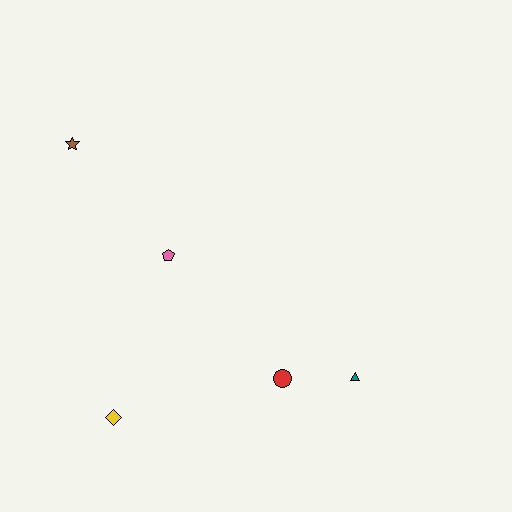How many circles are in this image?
There is 1 circle.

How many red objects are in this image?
There is 1 red object.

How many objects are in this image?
There are 5 objects.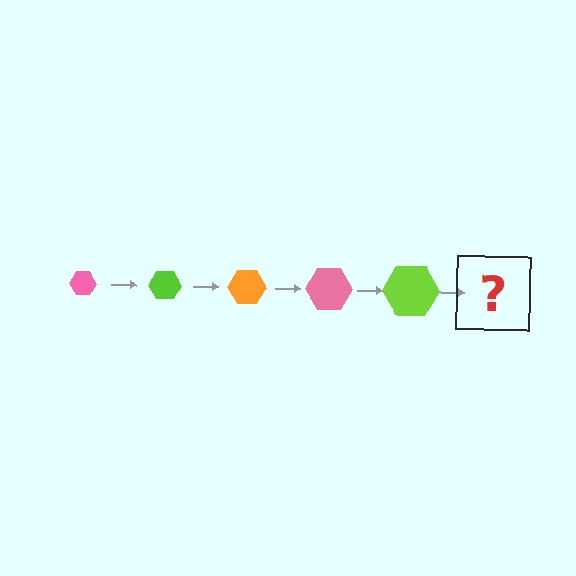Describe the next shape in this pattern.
It should be an orange hexagon, larger than the previous one.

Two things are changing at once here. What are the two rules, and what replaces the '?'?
The two rules are that the hexagon grows larger each step and the color cycles through pink, lime, and orange. The '?' should be an orange hexagon, larger than the previous one.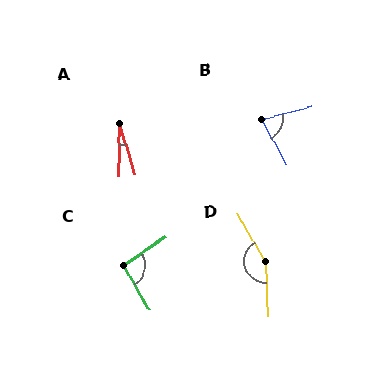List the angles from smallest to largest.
A (17°), B (76°), C (95°), D (152°).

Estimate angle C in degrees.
Approximately 95 degrees.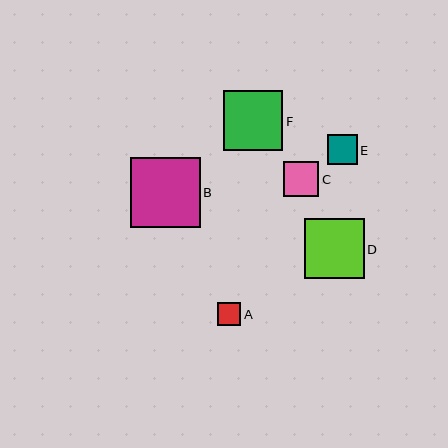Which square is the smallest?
Square A is the smallest with a size of approximately 23 pixels.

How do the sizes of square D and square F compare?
Square D and square F are approximately the same size.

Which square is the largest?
Square B is the largest with a size of approximately 70 pixels.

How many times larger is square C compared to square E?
Square C is approximately 1.2 times the size of square E.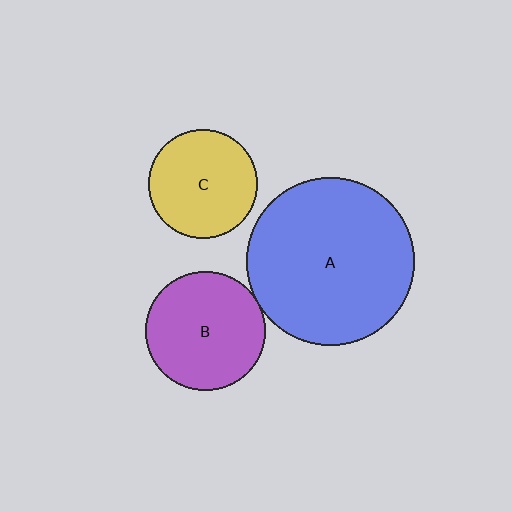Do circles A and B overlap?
Yes.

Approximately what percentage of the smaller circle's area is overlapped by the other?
Approximately 5%.